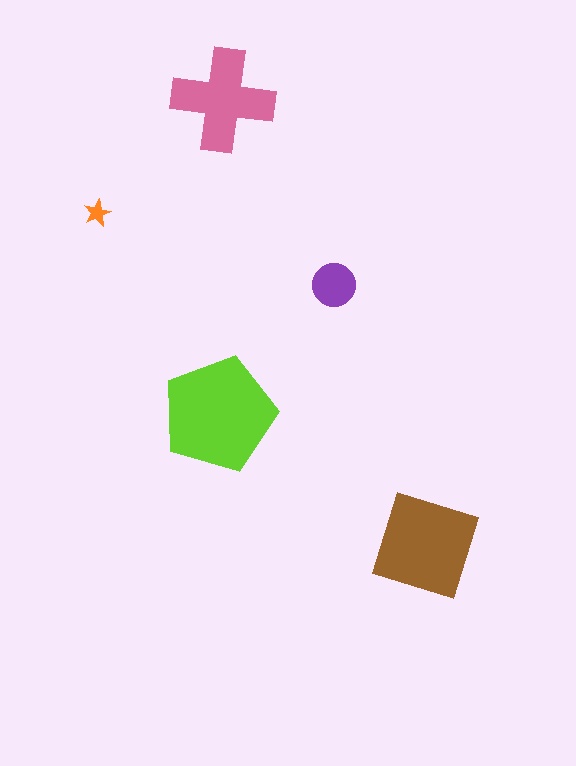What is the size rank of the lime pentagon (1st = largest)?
1st.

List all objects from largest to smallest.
The lime pentagon, the brown diamond, the pink cross, the purple circle, the orange star.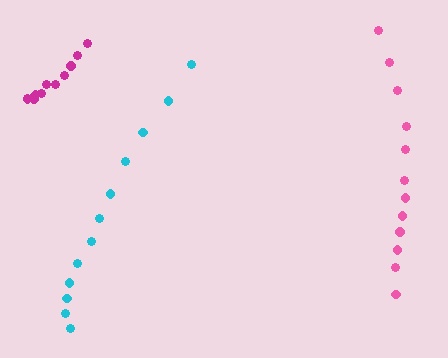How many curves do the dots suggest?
There are 3 distinct paths.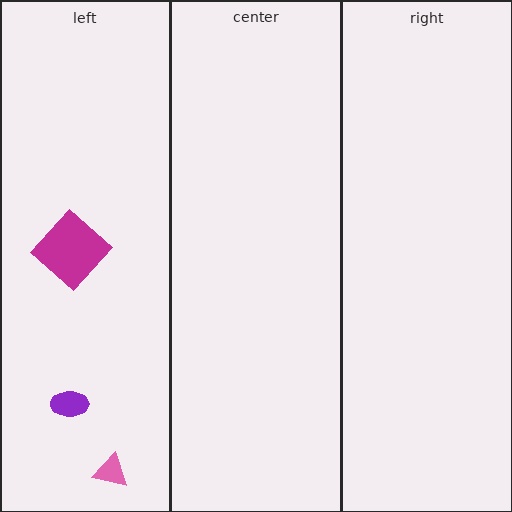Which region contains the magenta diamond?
The left region.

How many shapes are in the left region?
3.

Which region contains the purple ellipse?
The left region.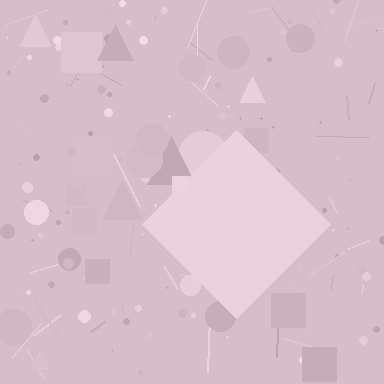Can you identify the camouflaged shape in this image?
The camouflaged shape is a diamond.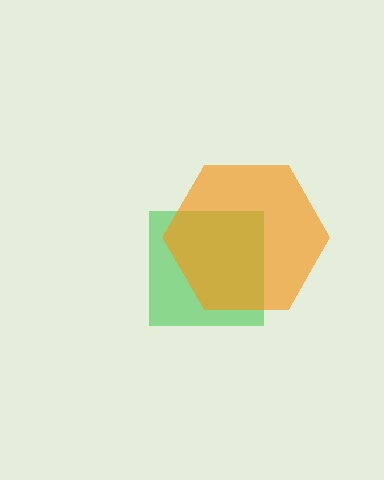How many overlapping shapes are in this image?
There are 2 overlapping shapes in the image.